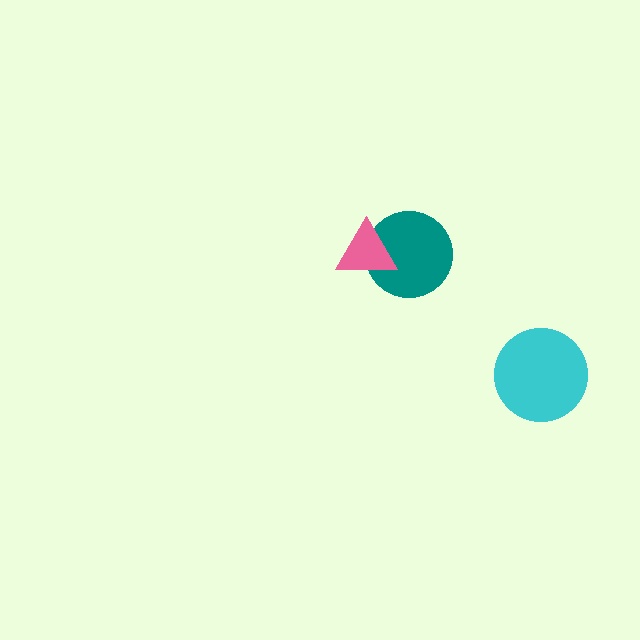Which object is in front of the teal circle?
The pink triangle is in front of the teal circle.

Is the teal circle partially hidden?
Yes, it is partially covered by another shape.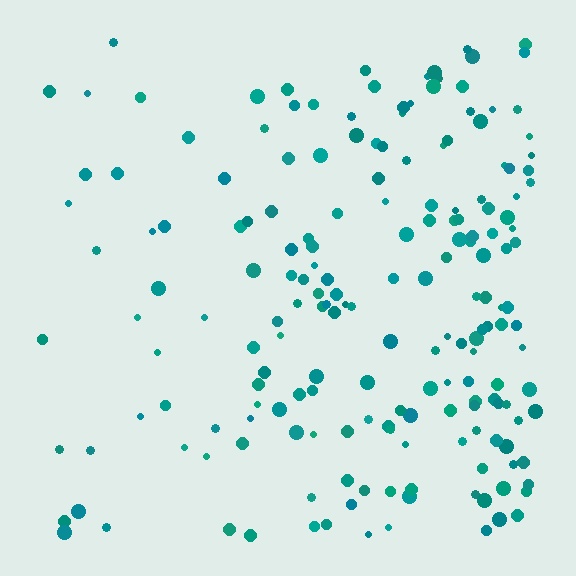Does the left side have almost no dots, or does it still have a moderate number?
Still a moderate number, just noticeably fewer than the right.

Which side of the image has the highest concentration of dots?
The right.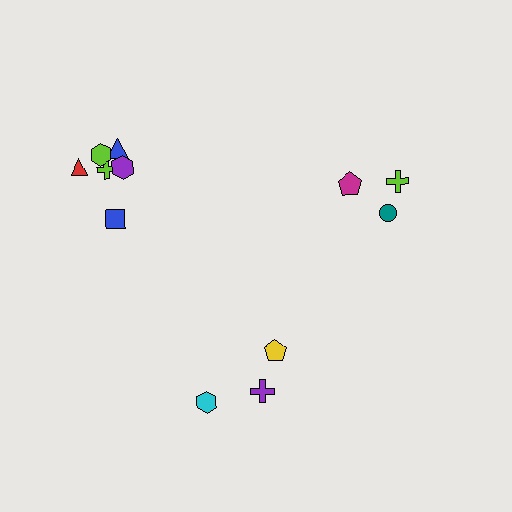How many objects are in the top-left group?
There are 6 objects.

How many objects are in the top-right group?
There are 3 objects.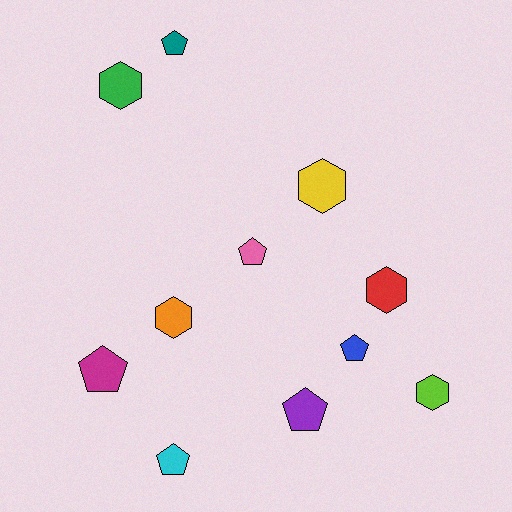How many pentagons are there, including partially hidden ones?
There are 6 pentagons.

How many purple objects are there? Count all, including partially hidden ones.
There is 1 purple object.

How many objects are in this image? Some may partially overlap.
There are 11 objects.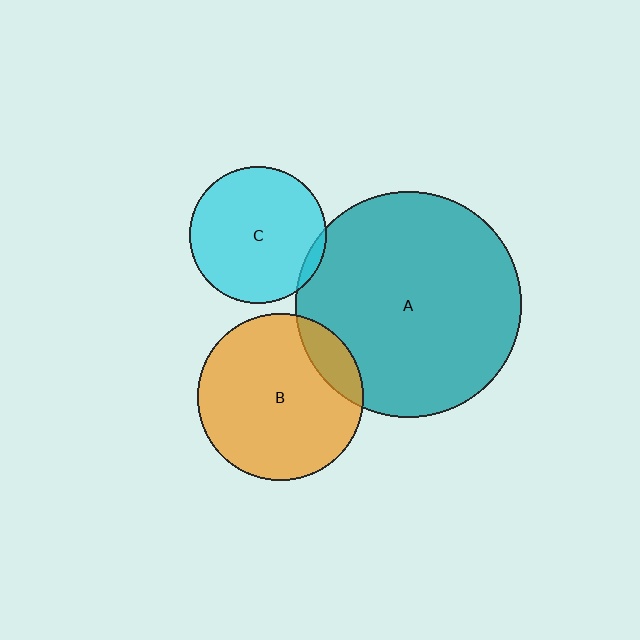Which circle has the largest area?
Circle A (teal).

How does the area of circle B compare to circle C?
Approximately 1.5 times.